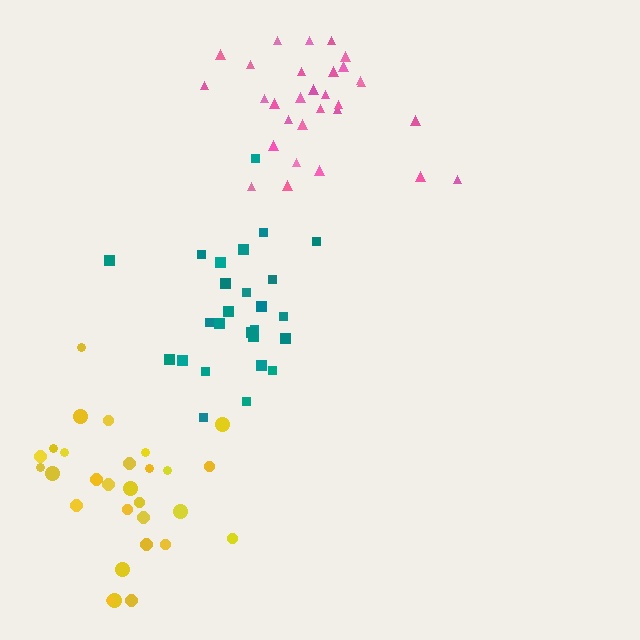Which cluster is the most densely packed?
Pink.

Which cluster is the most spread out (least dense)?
Teal.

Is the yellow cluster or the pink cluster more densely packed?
Pink.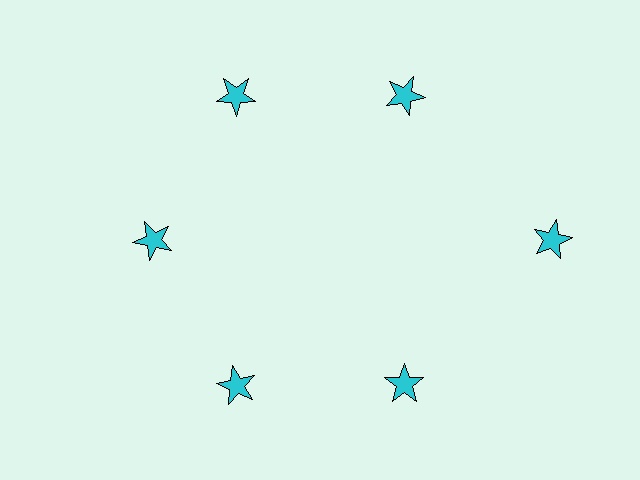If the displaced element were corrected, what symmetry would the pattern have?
It would have 6-fold rotational symmetry — the pattern would map onto itself every 60 degrees.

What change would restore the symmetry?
The symmetry would be restored by moving it inward, back onto the ring so that all 6 stars sit at equal angles and equal distance from the center.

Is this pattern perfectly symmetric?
No. The 6 cyan stars are arranged in a ring, but one element near the 3 o'clock position is pushed outward from the center, breaking the 6-fold rotational symmetry.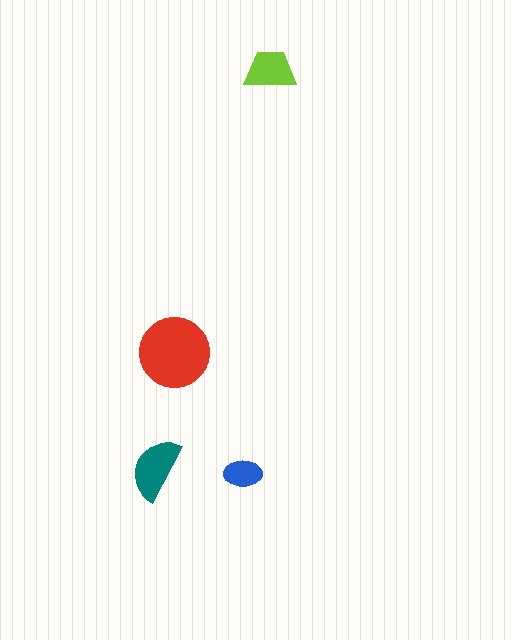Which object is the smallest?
The blue ellipse.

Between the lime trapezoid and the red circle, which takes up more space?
The red circle.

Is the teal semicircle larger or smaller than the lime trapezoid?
Larger.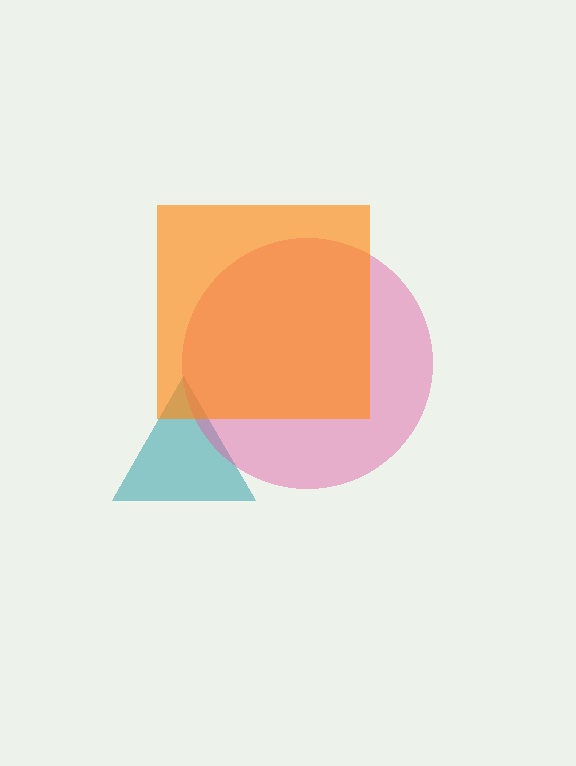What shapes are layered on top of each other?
The layered shapes are: a teal triangle, a pink circle, an orange square.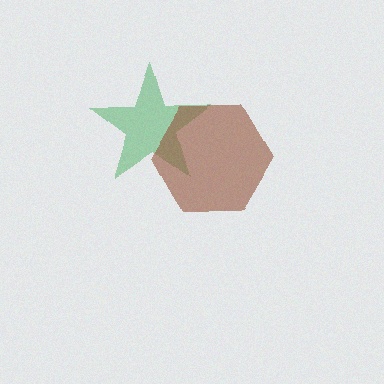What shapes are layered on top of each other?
The layered shapes are: a green star, a brown hexagon.